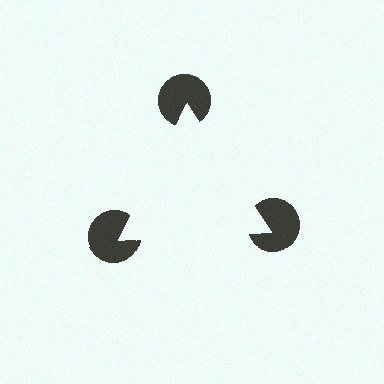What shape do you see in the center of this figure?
An illusory triangle — its edges are inferred from the aligned wedge cuts in the pac-man discs, not physically drawn.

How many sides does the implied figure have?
3 sides.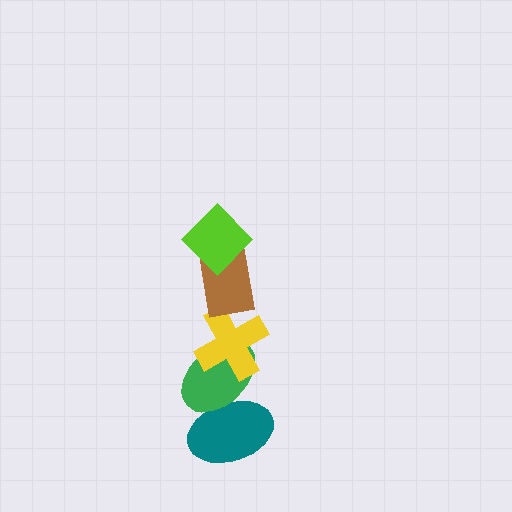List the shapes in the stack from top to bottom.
From top to bottom: the lime diamond, the brown rectangle, the yellow cross, the green ellipse, the teal ellipse.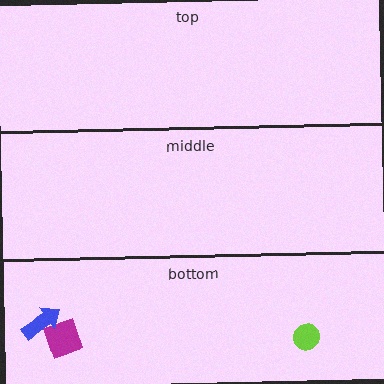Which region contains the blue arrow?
The bottom region.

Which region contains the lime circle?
The bottom region.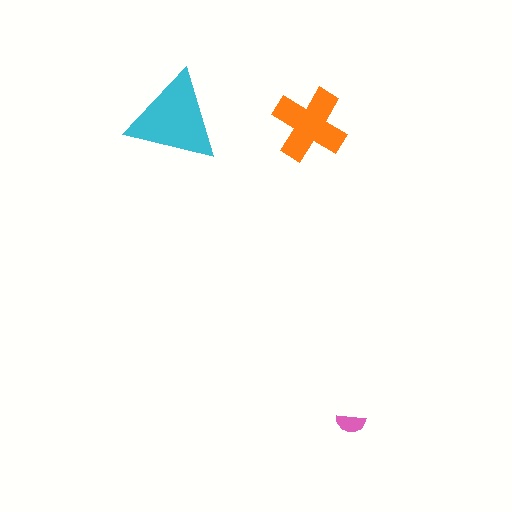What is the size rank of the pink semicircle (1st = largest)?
3rd.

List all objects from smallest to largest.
The pink semicircle, the orange cross, the cyan triangle.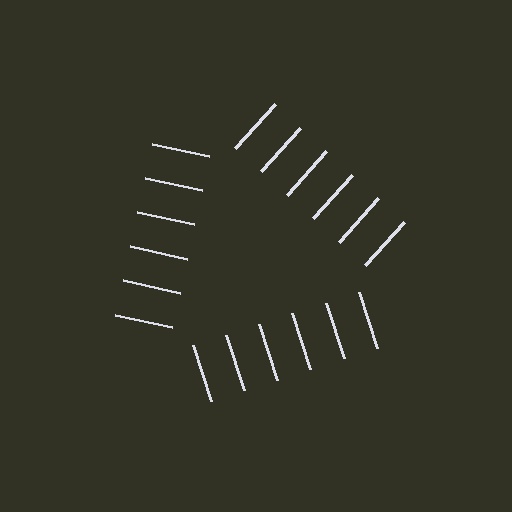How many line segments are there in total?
18 — 6 along each of the 3 edges.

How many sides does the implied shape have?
3 sides — the line-ends trace a triangle.